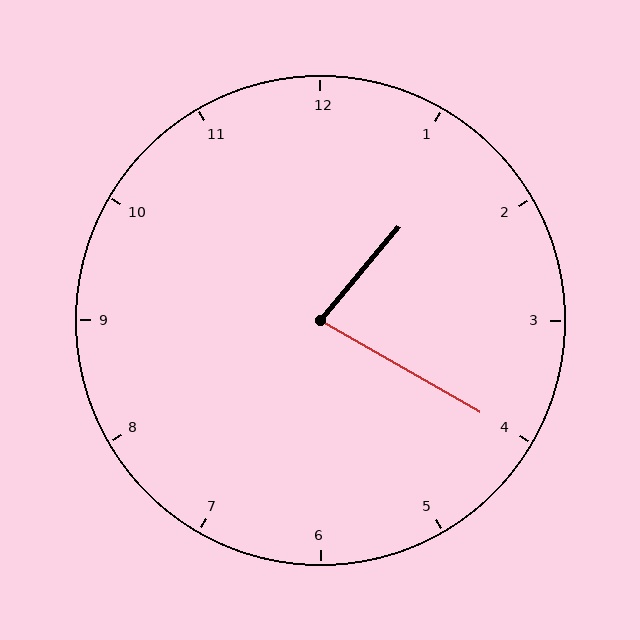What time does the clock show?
1:20.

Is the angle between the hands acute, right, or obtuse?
It is acute.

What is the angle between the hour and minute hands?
Approximately 80 degrees.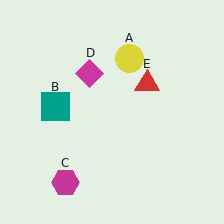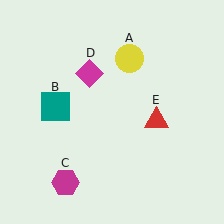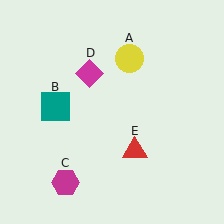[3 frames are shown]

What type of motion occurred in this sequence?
The red triangle (object E) rotated clockwise around the center of the scene.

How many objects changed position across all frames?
1 object changed position: red triangle (object E).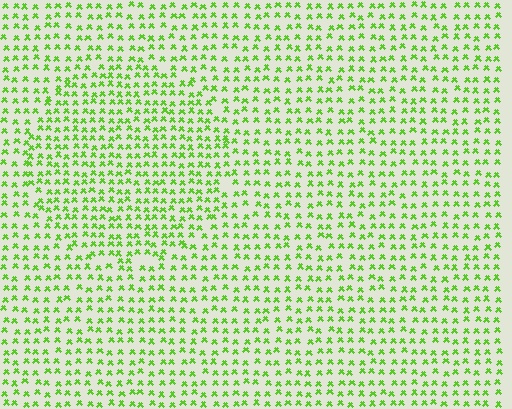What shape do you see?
I see a circle.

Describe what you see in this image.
The image contains small lime elements arranged at two different densities. A circle-shaped region is visible where the elements are more densely packed than the surrounding area.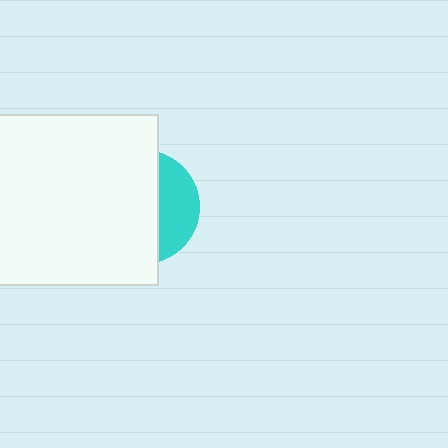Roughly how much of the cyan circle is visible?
A small part of it is visible (roughly 32%).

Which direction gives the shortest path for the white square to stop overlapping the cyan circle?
Moving left gives the shortest separation.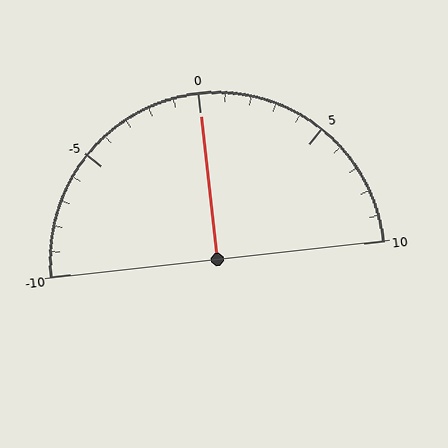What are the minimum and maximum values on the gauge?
The gauge ranges from -10 to 10.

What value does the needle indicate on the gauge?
The needle indicates approximately 0.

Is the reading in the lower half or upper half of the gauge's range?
The reading is in the upper half of the range (-10 to 10).